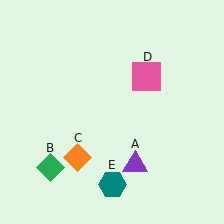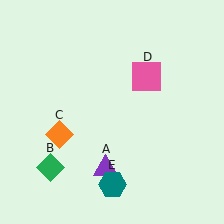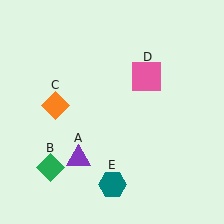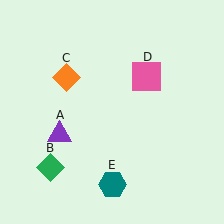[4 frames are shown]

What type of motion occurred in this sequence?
The purple triangle (object A), orange diamond (object C) rotated clockwise around the center of the scene.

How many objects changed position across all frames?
2 objects changed position: purple triangle (object A), orange diamond (object C).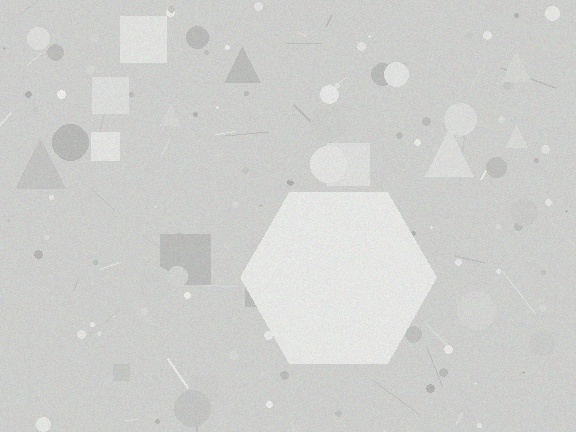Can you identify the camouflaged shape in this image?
The camouflaged shape is a hexagon.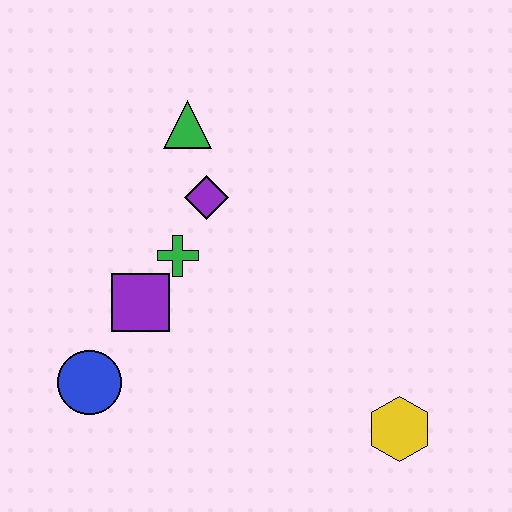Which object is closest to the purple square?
The green cross is closest to the purple square.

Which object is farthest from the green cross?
The yellow hexagon is farthest from the green cross.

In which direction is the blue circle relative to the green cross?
The blue circle is below the green cross.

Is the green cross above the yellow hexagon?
Yes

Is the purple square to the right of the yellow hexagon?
No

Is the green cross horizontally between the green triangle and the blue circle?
Yes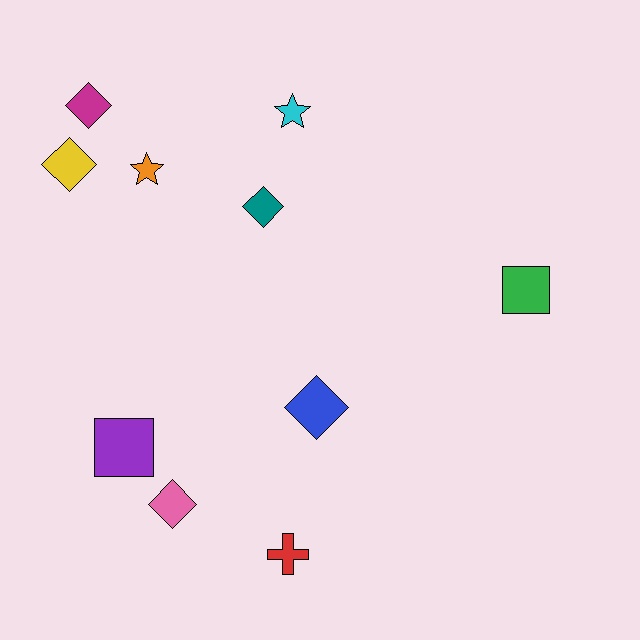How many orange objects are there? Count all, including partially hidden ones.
There is 1 orange object.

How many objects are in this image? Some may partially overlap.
There are 10 objects.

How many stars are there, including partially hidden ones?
There are 2 stars.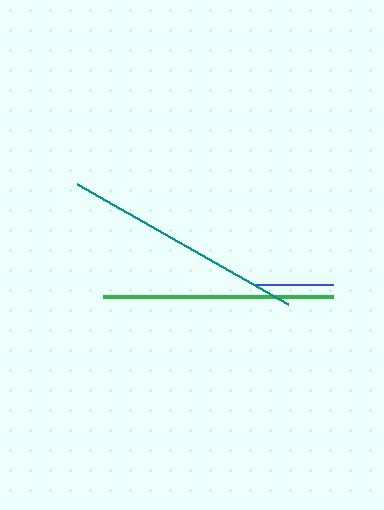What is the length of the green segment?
The green segment is approximately 230 pixels long.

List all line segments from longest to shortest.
From longest to shortest: teal, green, blue.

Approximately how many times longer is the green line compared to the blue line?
The green line is approximately 2.9 times the length of the blue line.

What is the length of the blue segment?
The blue segment is approximately 79 pixels long.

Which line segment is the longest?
The teal line is the longest at approximately 243 pixels.